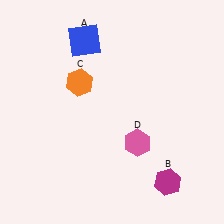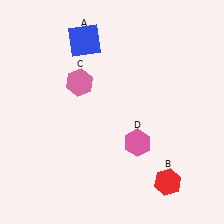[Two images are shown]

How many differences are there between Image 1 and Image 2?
There are 2 differences between the two images.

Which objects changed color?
B changed from magenta to red. C changed from orange to pink.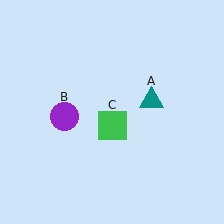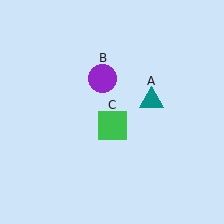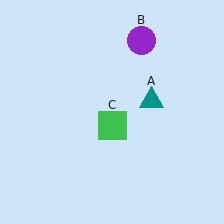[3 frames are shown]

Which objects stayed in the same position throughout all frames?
Teal triangle (object A) and green square (object C) remained stationary.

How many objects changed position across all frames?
1 object changed position: purple circle (object B).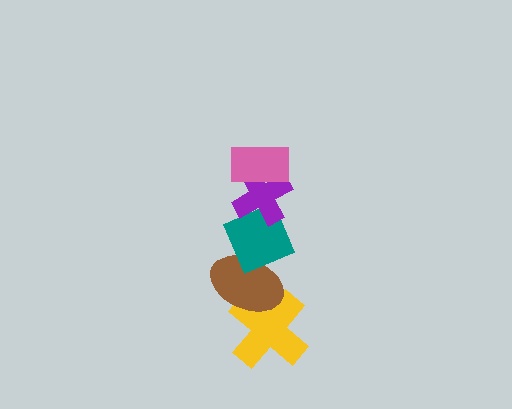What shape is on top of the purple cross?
The pink rectangle is on top of the purple cross.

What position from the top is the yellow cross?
The yellow cross is 5th from the top.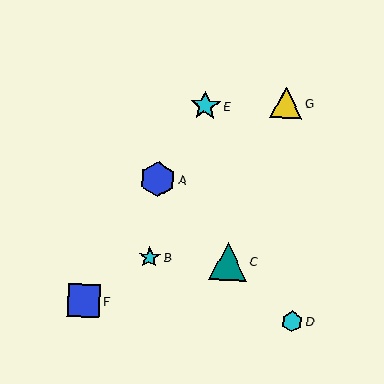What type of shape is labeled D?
Shape D is a cyan hexagon.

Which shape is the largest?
The teal triangle (labeled C) is the largest.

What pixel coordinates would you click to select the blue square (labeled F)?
Click at (84, 301) to select the blue square F.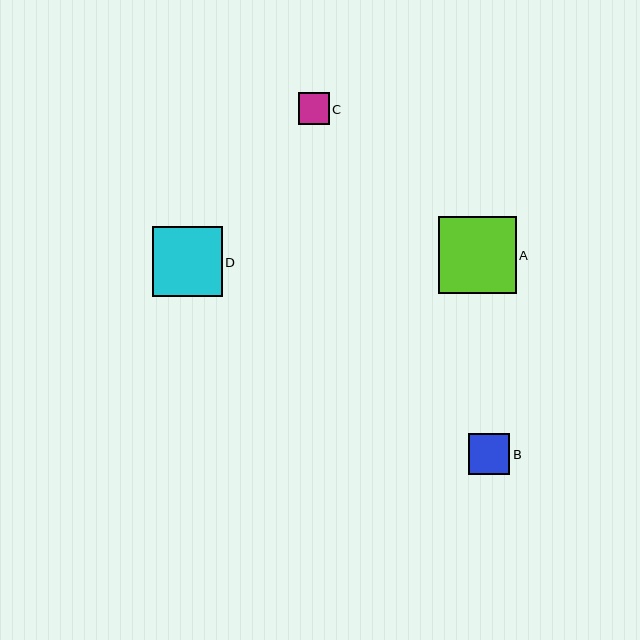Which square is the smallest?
Square C is the smallest with a size of approximately 31 pixels.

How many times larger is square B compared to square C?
Square B is approximately 1.3 times the size of square C.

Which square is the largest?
Square A is the largest with a size of approximately 77 pixels.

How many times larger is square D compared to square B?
Square D is approximately 1.7 times the size of square B.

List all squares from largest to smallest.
From largest to smallest: A, D, B, C.